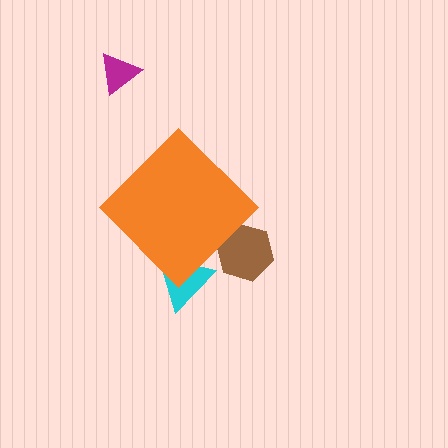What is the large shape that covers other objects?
An orange diamond.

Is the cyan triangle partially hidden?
Yes, the cyan triangle is partially hidden behind the orange diamond.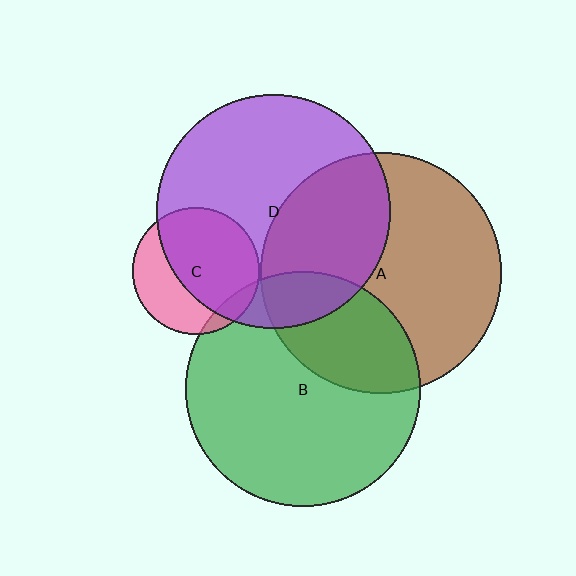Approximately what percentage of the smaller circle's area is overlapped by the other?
Approximately 30%.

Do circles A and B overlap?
Yes.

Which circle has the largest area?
Circle A (brown).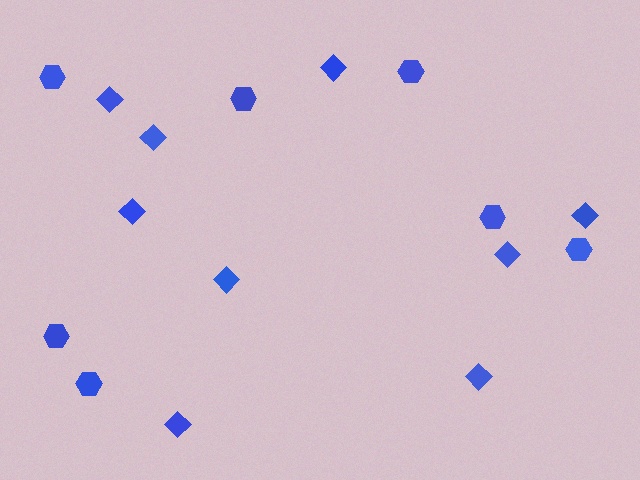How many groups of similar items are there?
There are 2 groups: one group of hexagons (7) and one group of diamonds (9).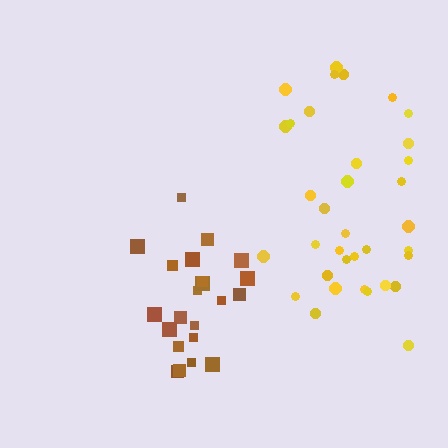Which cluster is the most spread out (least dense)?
Yellow.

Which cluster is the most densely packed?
Brown.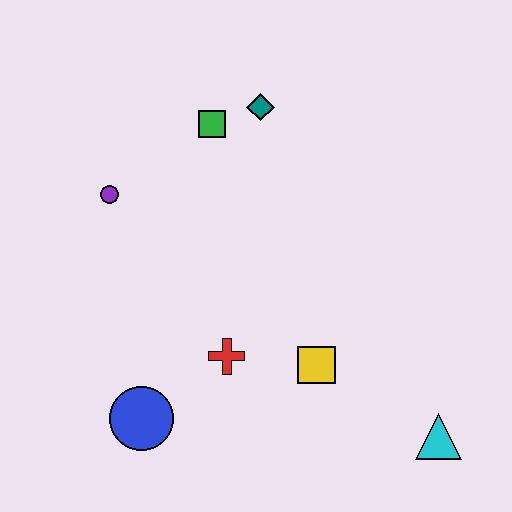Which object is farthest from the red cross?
The teal diamond is farthest from the red cross.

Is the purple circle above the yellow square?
Yes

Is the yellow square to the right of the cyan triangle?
No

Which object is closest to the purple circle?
The green square is closest to the purple circle.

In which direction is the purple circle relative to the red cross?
The purple circle is above the red cross.